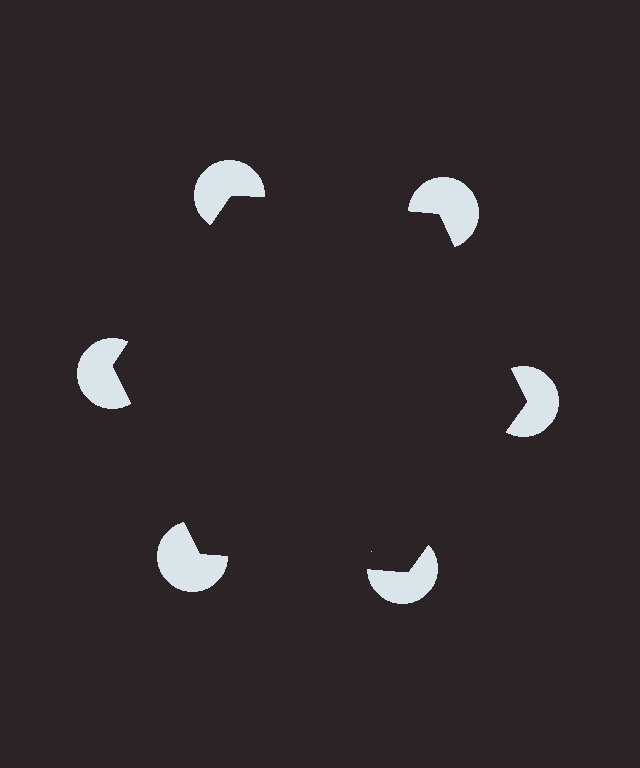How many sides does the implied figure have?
6 sides.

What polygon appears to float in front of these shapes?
An illusory hexagon — its edges are inferred from the aligned wedge cuts in the pac-man discs, not physically drawn.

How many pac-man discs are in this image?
There are 6 — one at each vertex of the illusory hexagon.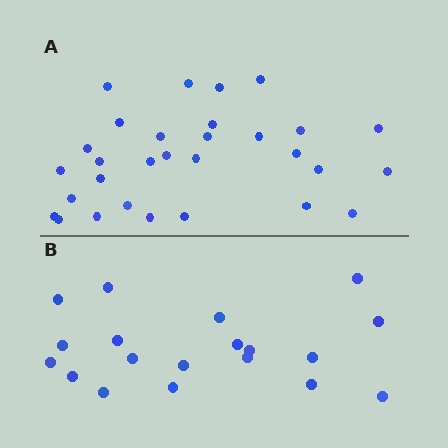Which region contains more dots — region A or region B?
Region A (the top region) has more dots.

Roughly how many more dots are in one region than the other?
Region A has roughly 12 or so more dots than region B.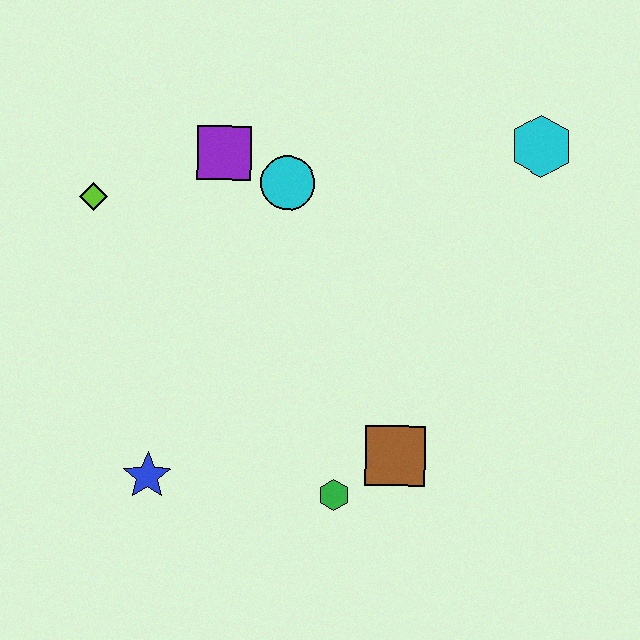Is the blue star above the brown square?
No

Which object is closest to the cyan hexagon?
The cyan circle is closest to the cyan hexagon.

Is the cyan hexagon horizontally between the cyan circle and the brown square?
No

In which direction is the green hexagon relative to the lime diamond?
The green hexagon is below the lime diamond.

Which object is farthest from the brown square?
The lime diamond is farthest from the brown square.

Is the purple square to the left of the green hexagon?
Yes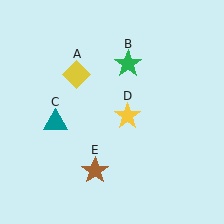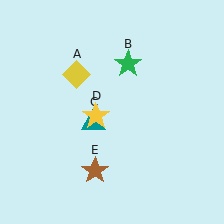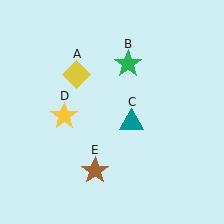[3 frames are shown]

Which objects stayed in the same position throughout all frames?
Yellow diamond (object A) and green star (object B) and brown star (object E) remained stationary.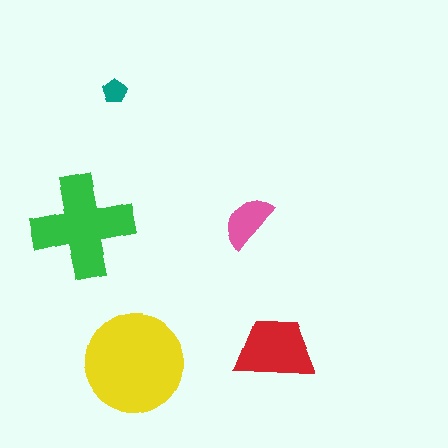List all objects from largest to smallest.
The yellow circle, the green cross, the red trapezoid, the pink semicircle, the teal pentagon.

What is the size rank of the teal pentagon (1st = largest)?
5th.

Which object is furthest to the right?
The red trapezoid is rightmost.